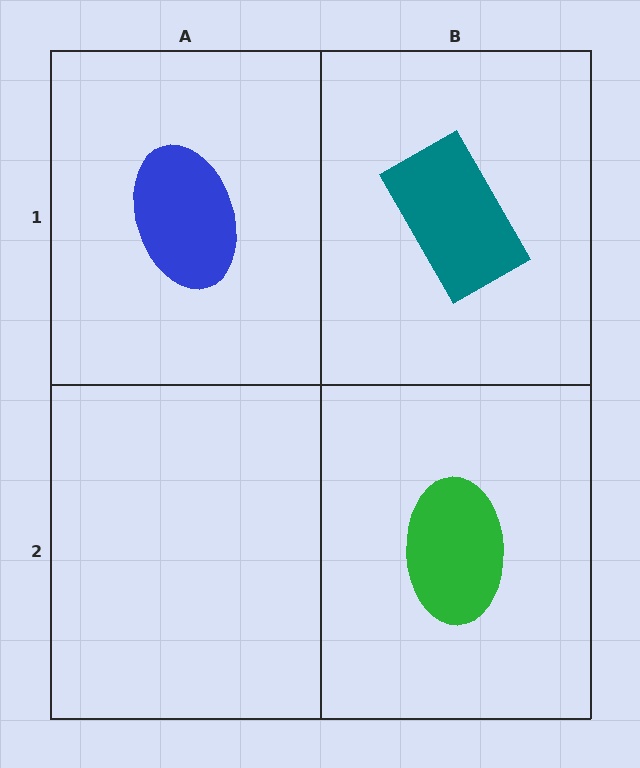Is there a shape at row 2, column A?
No, that cell is empty.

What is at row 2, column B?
A green ellipse.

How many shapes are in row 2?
1 shape.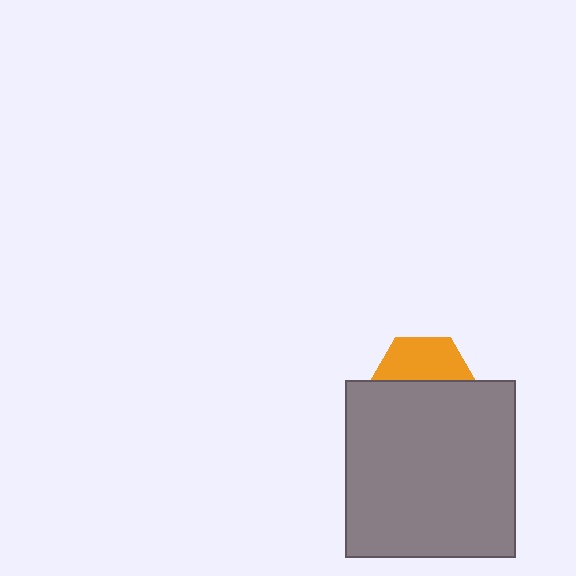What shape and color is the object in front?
The object in front is a gray rectangle.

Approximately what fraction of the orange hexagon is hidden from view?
Roughly 58% of the orange hexagon is hidden behind the gray rectangle.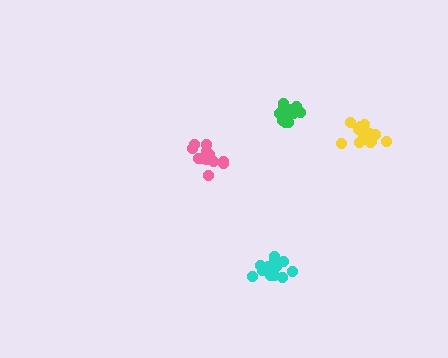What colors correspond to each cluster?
The clusters are colored: pink, cyan, yellow, green.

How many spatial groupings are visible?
There are 4 spatial groupings.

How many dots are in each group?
Group 1: 12 dots, Group 2: 14 dots, Group 3: 13 dots, Group 4: 13 dots (52 total).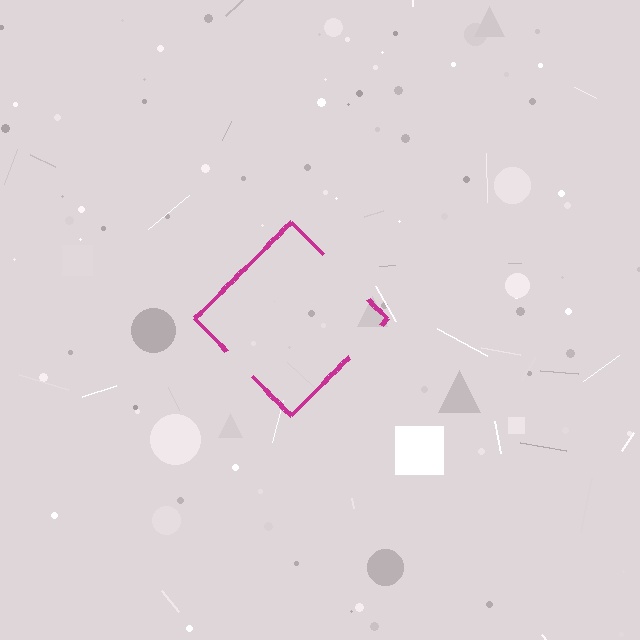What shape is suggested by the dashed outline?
The dashed outline suggests a diamond.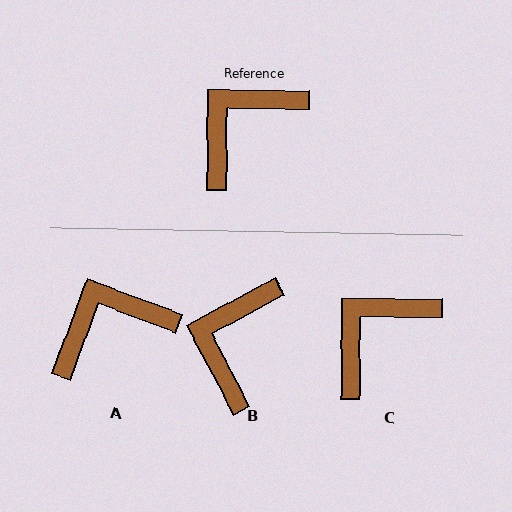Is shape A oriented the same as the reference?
No, it is off by about 20 degrees.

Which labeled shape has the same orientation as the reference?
C.